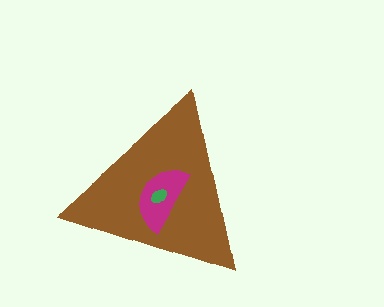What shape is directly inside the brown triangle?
The magenta semicircle.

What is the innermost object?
The green ellipse.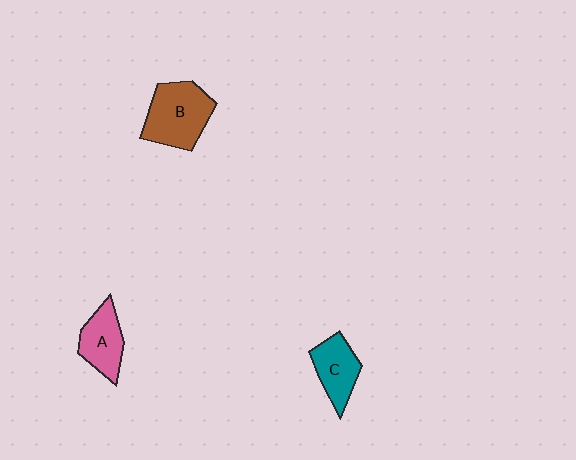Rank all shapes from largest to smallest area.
From largest to smallest: B (brown), A (pink), C (teal).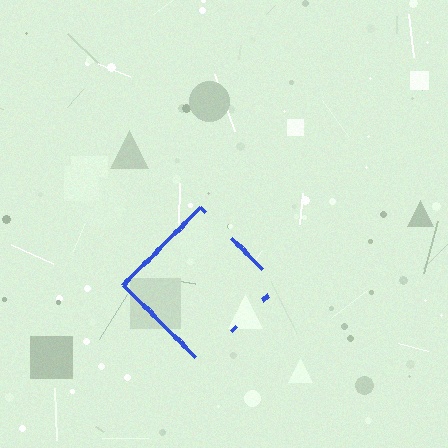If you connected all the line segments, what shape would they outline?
They would outline a diamond.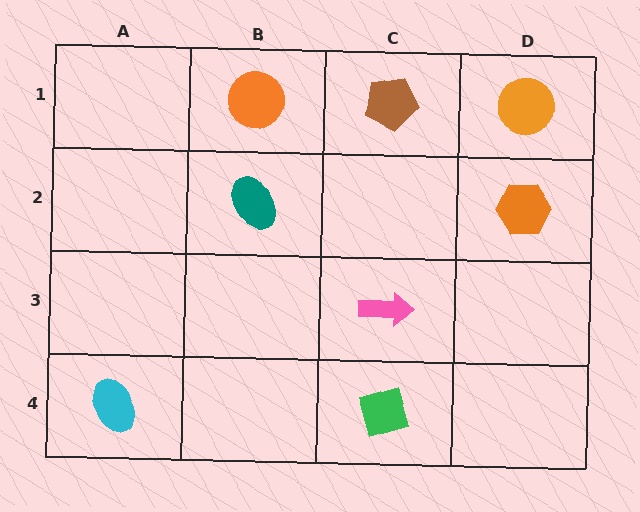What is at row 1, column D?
An orange circle.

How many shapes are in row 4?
2 shapes.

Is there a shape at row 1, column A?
No, that cell is empty.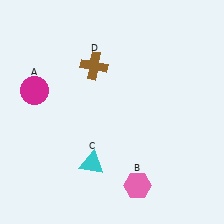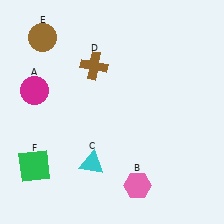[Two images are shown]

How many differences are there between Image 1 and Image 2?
There are 2 differences between the two images.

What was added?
A brown circle (E), a green square (F) were added in Image 2.